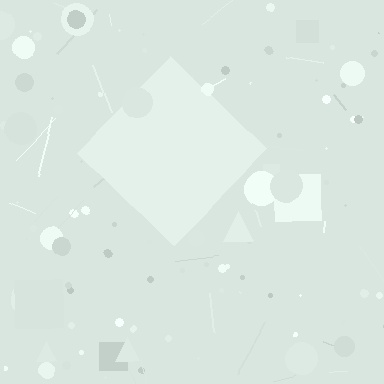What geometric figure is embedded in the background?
A diamond is embedded in the background.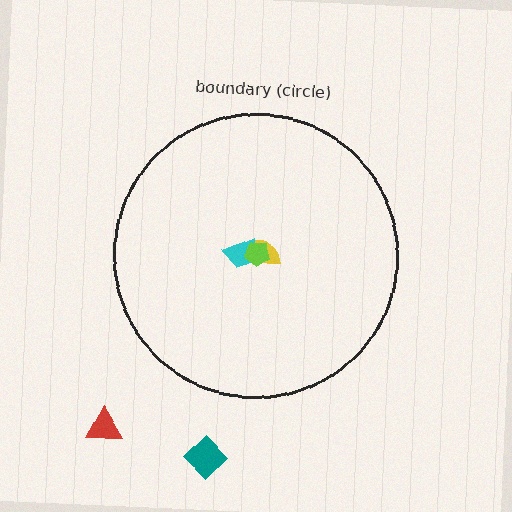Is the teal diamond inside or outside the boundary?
Outside.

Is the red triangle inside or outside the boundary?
Outside.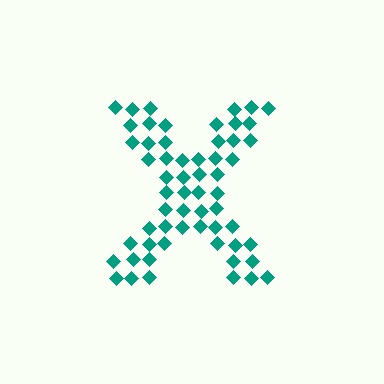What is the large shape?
The large shape is the letter X.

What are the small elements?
The small elements are diamonds.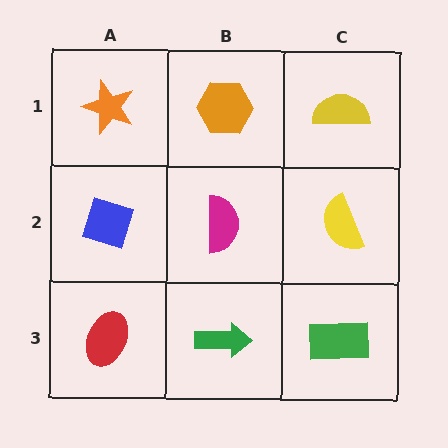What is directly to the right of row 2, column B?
A yellow semicircle.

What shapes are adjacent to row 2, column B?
An orange hexagon (row 1, column B), a green arrow (row 3, column B), a blue diamond (row 2, column A), a yellow semicircle (row 2, column C).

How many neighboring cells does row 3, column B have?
3.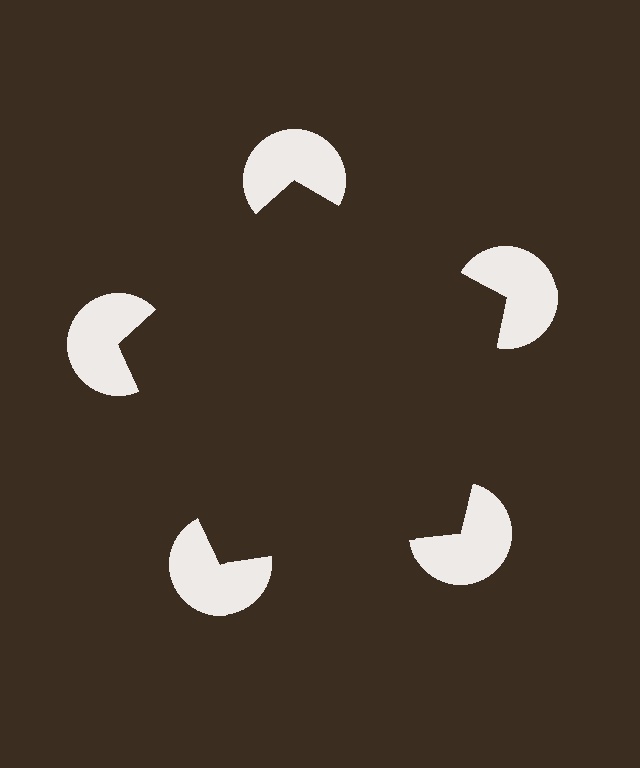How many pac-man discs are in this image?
There are 5 — one at each vertex of the illusory pentagon.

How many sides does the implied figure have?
5 sides.